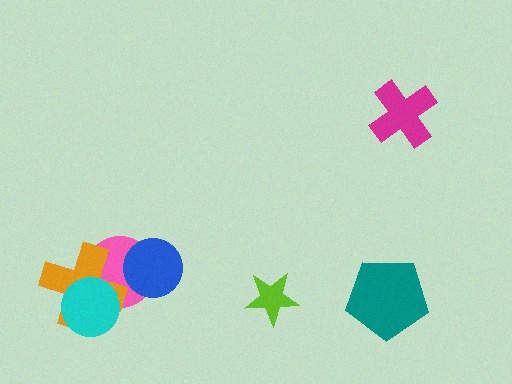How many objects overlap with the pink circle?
3 objects overlap with the pink circle.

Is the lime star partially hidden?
No, no other shape covers it.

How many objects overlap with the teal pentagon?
0 objects overlap with the teal pentagon.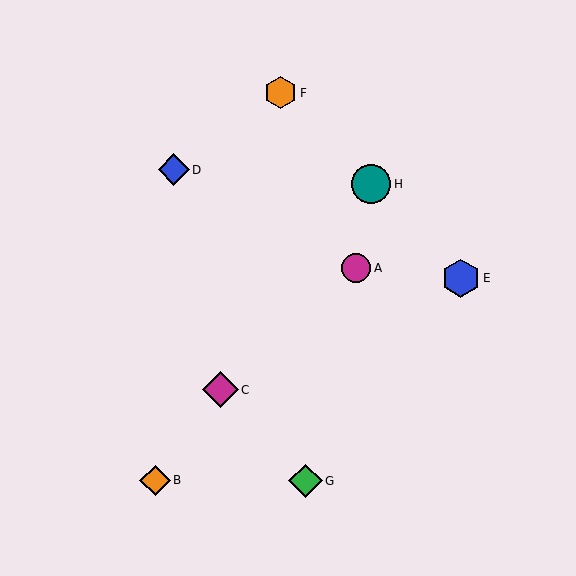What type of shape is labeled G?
Shape G is a green diamond.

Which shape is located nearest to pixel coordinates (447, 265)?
The blue hexagon (labeled E) at (461, 278) is nearest to that location.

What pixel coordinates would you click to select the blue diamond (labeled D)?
Click at (174, 170) to select the blue diamond D.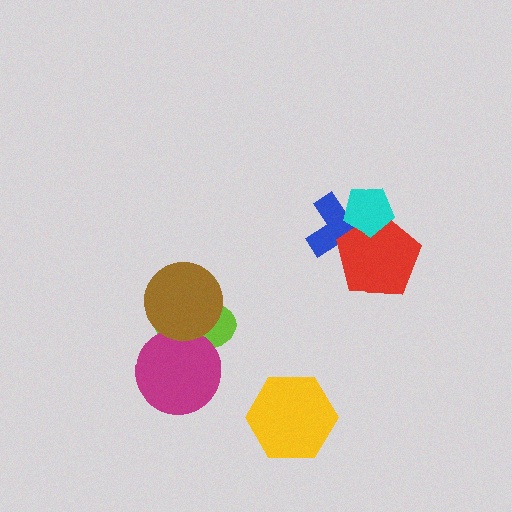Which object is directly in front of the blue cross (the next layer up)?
The red pentagon is directly in front of the blue cross.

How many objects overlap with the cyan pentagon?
2 objects overlap with the cyan pentagon.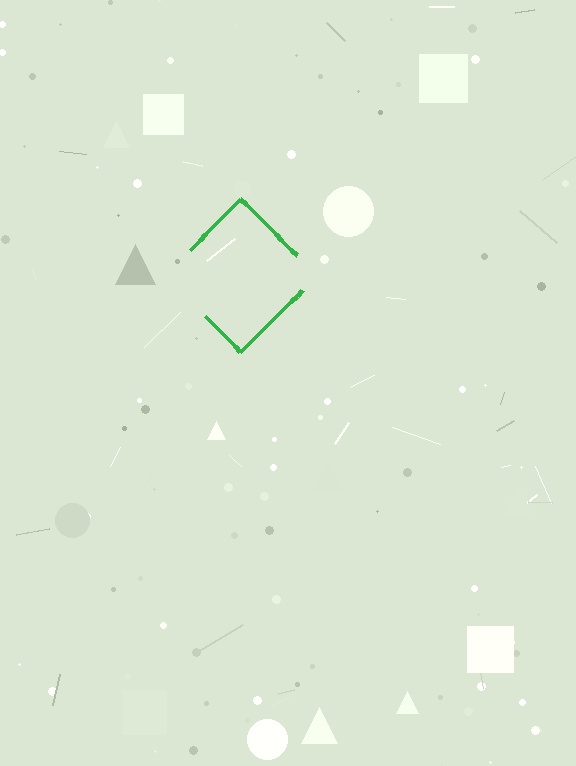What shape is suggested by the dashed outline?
The dashed outline suggests a diamond.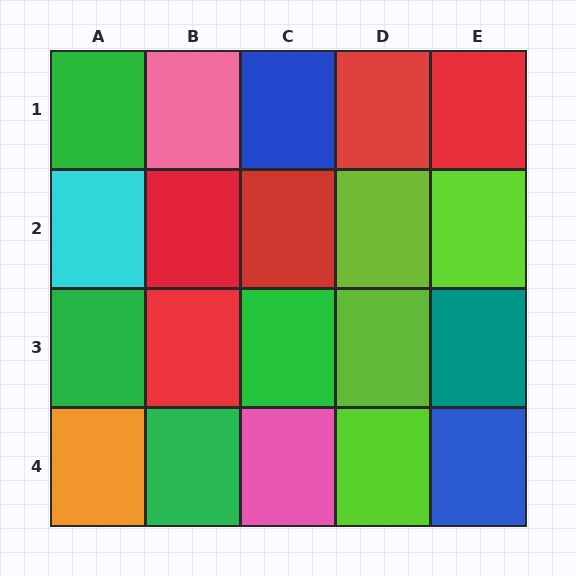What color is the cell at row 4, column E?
Blue.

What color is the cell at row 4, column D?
Lime.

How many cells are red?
5 cells are red.